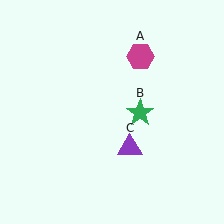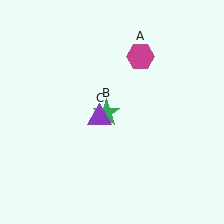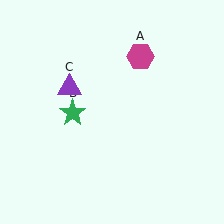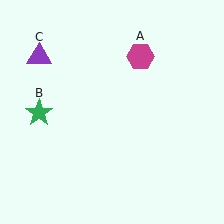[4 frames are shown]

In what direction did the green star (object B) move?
The green star (object B) moved left.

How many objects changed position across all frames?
2 objects changed position: green star (object B), purple triangle (object C).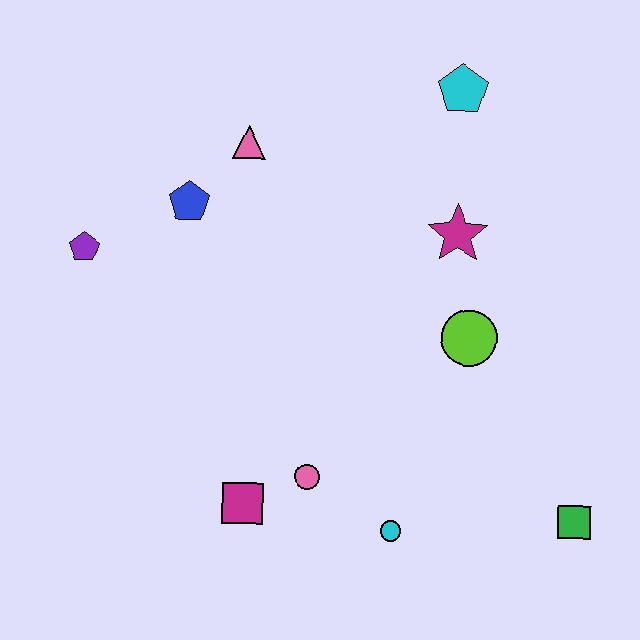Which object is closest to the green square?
The cyan circle is closest to the green square.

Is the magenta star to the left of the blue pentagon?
No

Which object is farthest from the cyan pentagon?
The magenta square is farthest from the cyan pentagon.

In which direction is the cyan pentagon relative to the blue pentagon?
The cyan pentagon is to the right of the blue pentagon.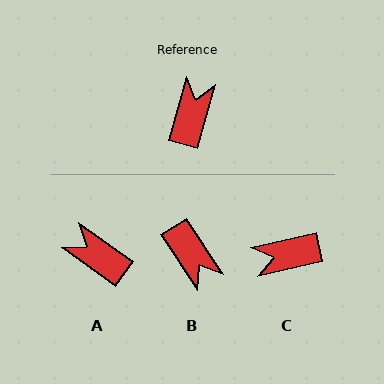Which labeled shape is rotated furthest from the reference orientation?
B, about 130 degrees away.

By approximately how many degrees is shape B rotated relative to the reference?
Approximately 130 degrees clockwise.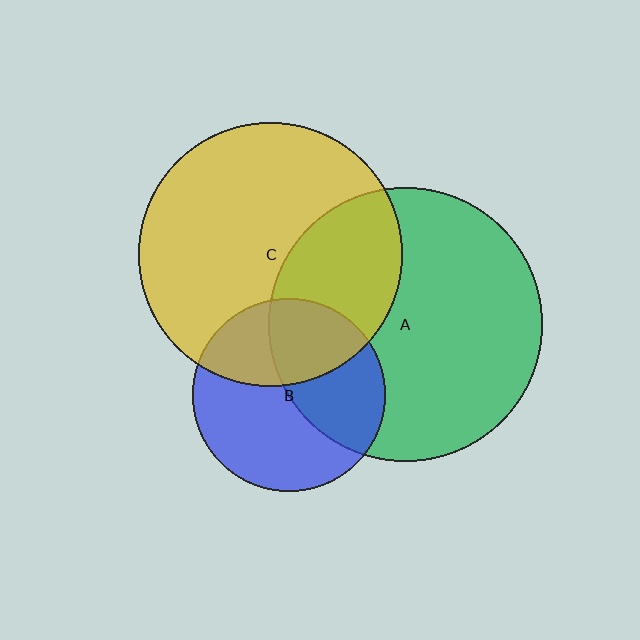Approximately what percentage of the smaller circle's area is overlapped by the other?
Approximately 45%.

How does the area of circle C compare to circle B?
Approximately 1.9 times.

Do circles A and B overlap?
Yes.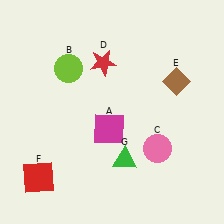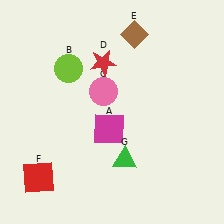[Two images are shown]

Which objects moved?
The objects that moved are: the pink circle (C), the brown diamond (E).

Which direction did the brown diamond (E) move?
The brown diamond (E) moved up.